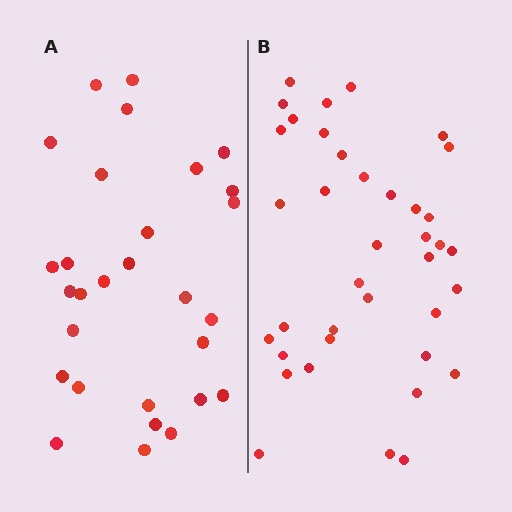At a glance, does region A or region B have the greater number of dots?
Region B (the right region) has more dots.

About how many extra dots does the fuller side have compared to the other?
Region B has roughly 8 or so more dots than region A.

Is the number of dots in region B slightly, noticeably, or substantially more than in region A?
Region B has noticeably more, but not dramatically so. The ratio is roughly 1.3 to 1.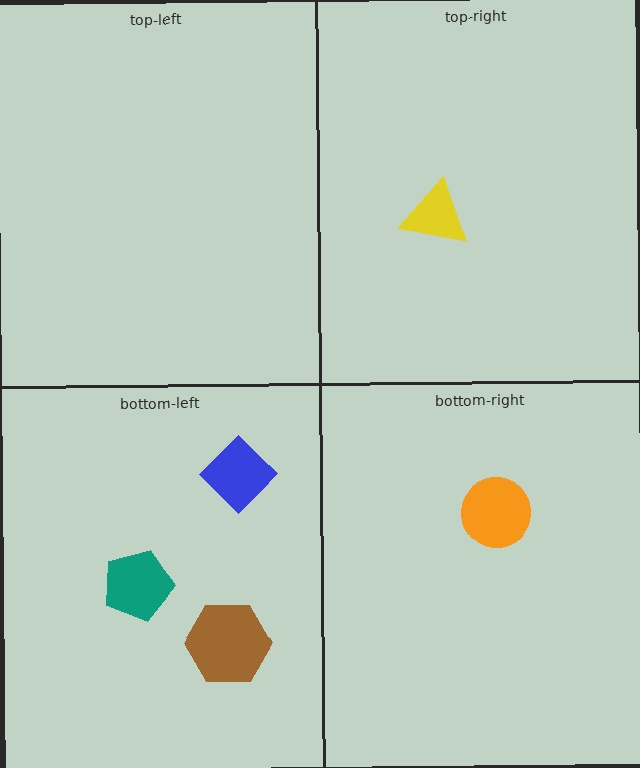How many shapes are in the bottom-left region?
3.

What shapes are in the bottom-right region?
The orange circle.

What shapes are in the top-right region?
The yellow triangle.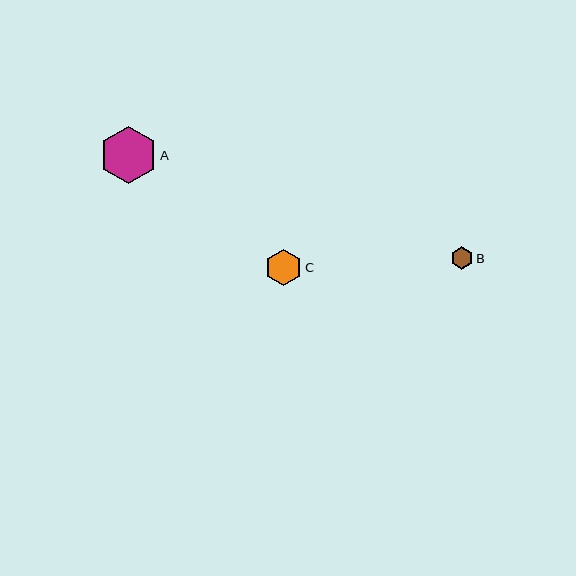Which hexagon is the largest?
Hexagon A is the largest with a size of approximately 57 pixels.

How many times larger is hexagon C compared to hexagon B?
Hexagon C is approximately 1.6 times the size of hexagon B.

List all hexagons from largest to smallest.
From largest to smallest: A, C, B.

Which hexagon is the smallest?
Hexagon B is the smallest with a size of approximately 22 pixels.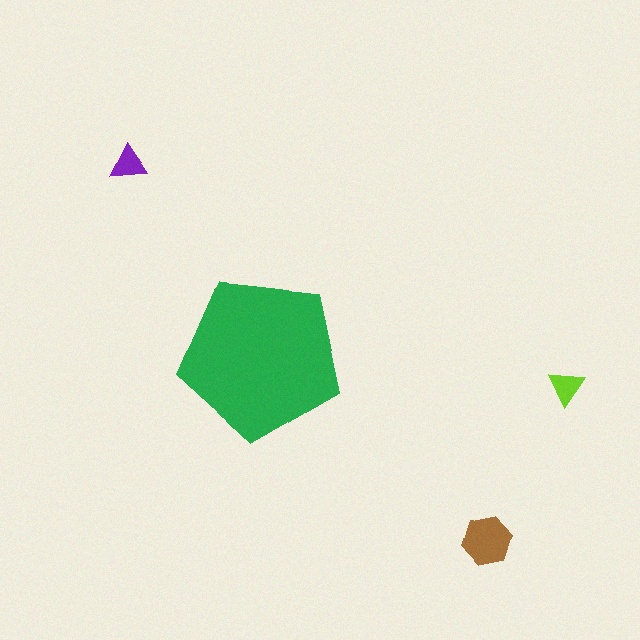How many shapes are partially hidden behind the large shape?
0 shapes are partially hidden.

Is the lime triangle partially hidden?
No, the lime triangle is fully visible.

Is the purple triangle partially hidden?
No, the purple triangle is fully visible.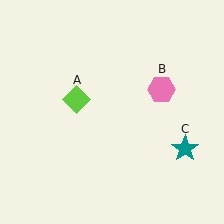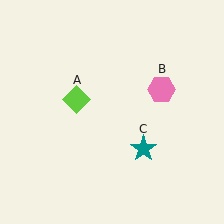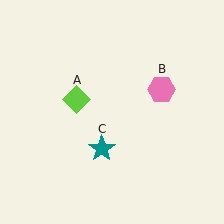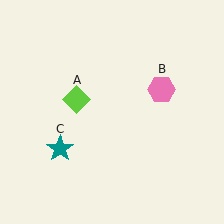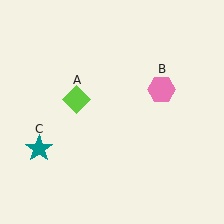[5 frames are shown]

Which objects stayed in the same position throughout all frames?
Lime diamond (object A) and pink hexagon (object B) remained stationary.